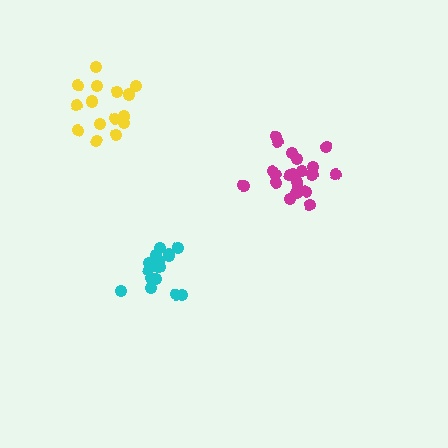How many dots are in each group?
Group 1: 21 dots, Group 2: 15 dots, Group 3: 15 dots (51 total).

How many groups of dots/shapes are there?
There are 3 groups.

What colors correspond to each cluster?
The clusters are colored: magenta, cyan, yellow.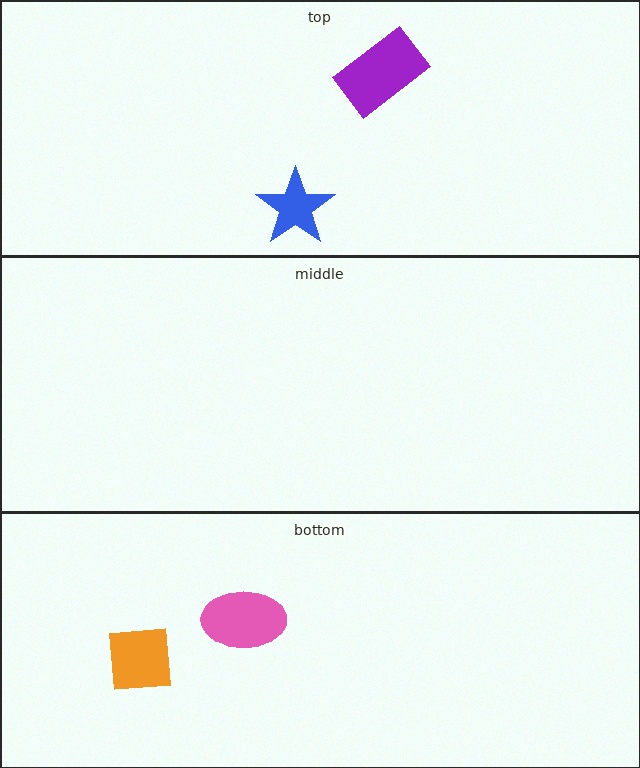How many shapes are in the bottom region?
2.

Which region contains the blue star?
The top region.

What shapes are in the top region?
The purple rectangle, the blue star.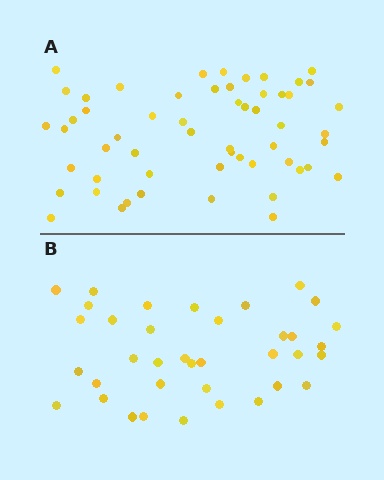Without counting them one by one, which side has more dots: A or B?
Region A (the top region) has more dots.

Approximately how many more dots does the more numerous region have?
Region A has approximately 20 more dots than region B.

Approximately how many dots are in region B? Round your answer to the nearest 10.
About 40 dots. (The exact count is 37, which rounds to 40.)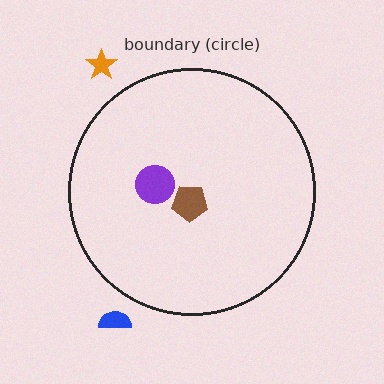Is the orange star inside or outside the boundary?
Outside.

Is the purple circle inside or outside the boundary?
Inside.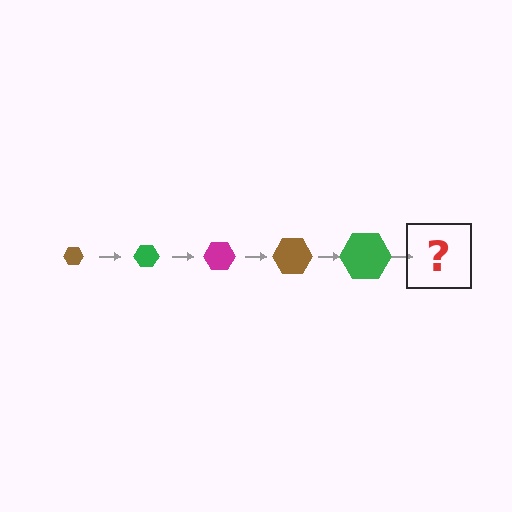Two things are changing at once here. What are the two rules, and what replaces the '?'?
The two rules are that the hexagon grows larger each step and the color cycles through brown, green, and magenta. The '?' should be a magenta hexagon, larger than the previous one.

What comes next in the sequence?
The next element should be a magenta hexagon, larger than the previous one.